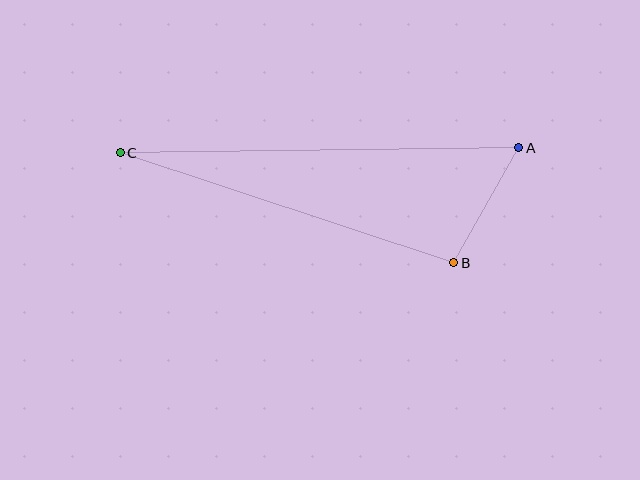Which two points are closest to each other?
Points A and B are closest to each other.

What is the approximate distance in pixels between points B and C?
The distance between B and C is approximately 352 pixels.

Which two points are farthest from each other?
Points A and C are farthest from each other.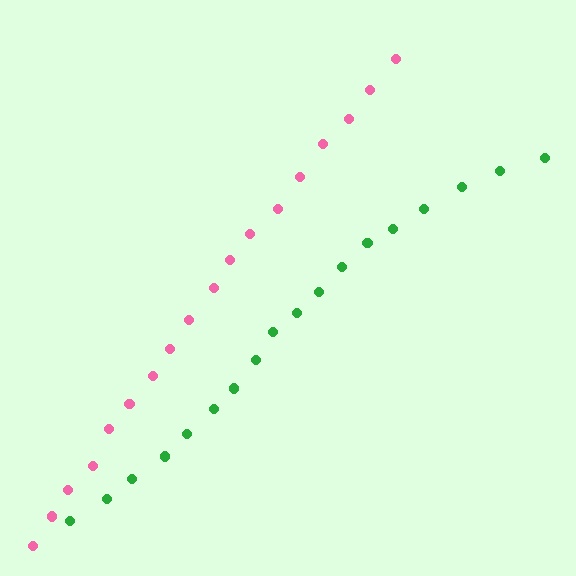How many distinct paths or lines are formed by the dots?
There are 2 distinct paths.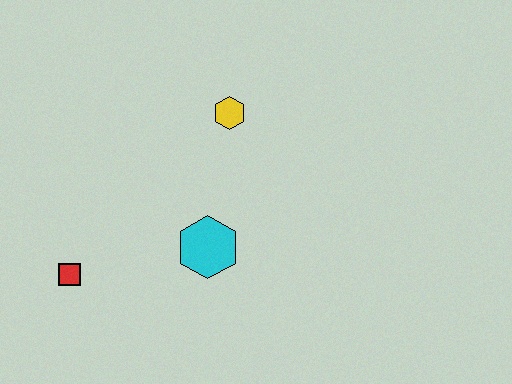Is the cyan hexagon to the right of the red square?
Yes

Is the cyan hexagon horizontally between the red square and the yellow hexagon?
Yes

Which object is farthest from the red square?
The yellow hexagon is farthest from the red square.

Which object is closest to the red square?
The cyan hexagon is closest to the red square.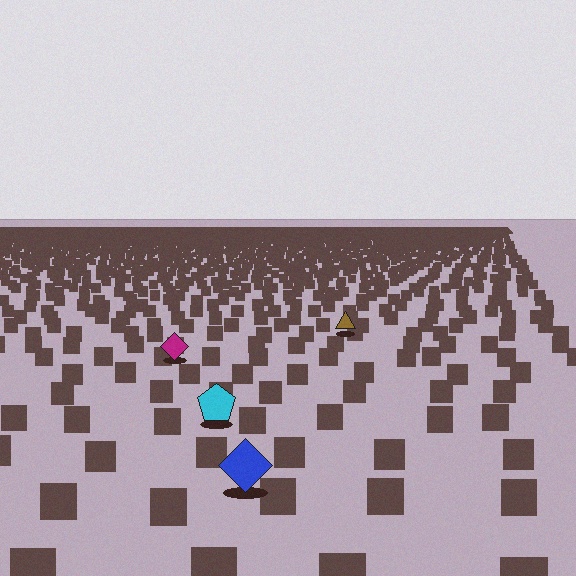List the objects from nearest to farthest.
From nearest to farthest: the blue diamond, the cyan pentagon, the magenta diamond, the brown triangle.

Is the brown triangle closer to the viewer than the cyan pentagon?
No. The cyan pentagon is closer — you can tell from the texture gradient: the ground texture is coarser near it.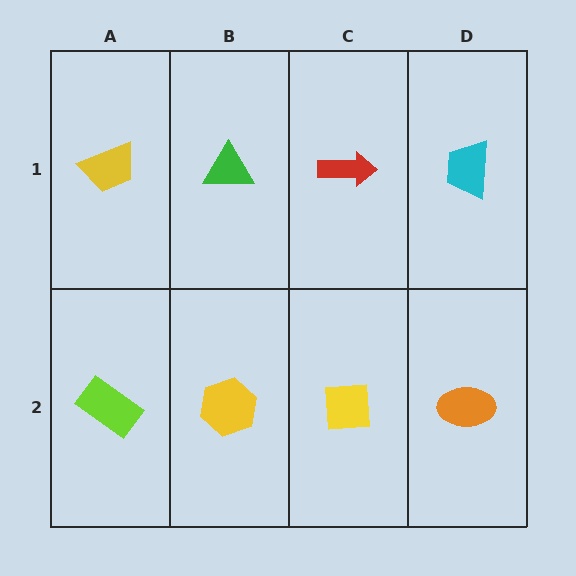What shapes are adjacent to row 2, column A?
A yellow trapezoid (row 1, column A), a yellow hexagon (row 2, column B).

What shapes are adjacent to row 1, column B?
A yellow hexagon (row 2, column B), a yellow trapezoid (row 1, column A), a red arrow (row 1, column C).